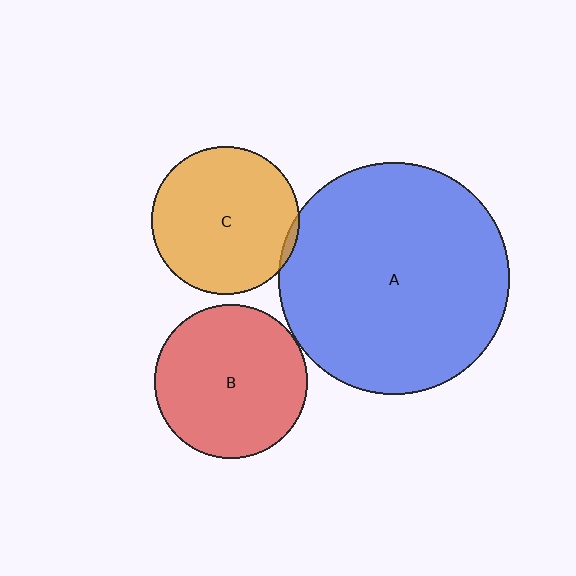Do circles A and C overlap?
Yes.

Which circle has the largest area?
Circle A (blue).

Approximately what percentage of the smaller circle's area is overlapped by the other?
Approximately 5%.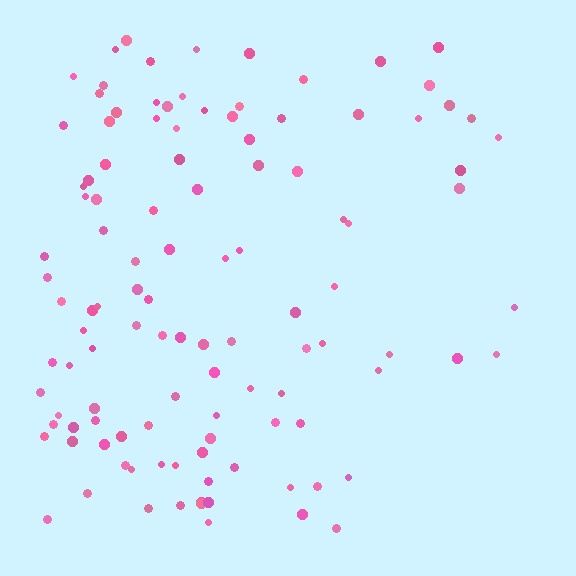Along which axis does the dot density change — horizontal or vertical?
Horizontal.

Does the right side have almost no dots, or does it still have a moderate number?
Still a moderate number, just noticeably fewer than the left.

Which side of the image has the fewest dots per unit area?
The right.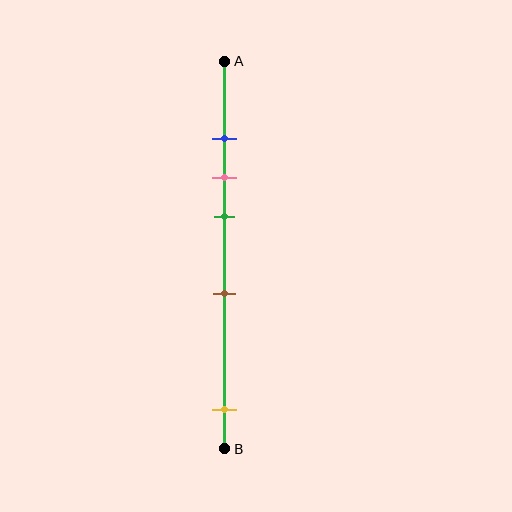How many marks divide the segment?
There are 5 marks dividing the segment.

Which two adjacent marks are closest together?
The blue and pink marks are the closest adjacent pair.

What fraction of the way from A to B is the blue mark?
The blue mark is approximately 20% (0.2) of the way from A to B.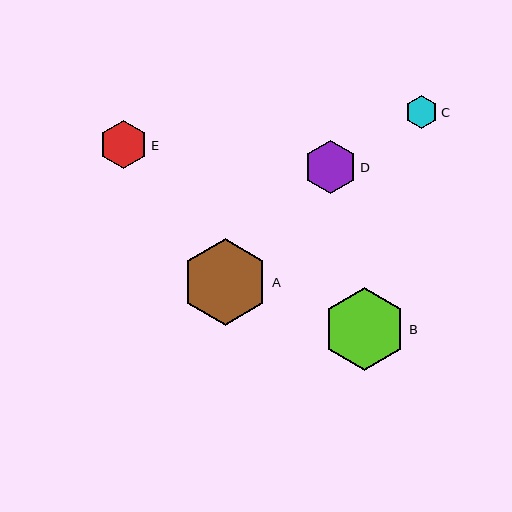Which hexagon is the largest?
Hexagon A is the largest with a size of approximately 87 pixels.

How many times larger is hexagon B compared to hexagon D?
Hexagon B is approximately 1.6 times the size of hexagon D.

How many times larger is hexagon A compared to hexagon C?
Hexagon A is approximately 2.6 times the size of hexagon C.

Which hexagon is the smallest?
Hexagon C is the smallest with a size of approximately 33 pixels.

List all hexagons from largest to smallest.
From largest to smallest: A, B, D, E, C.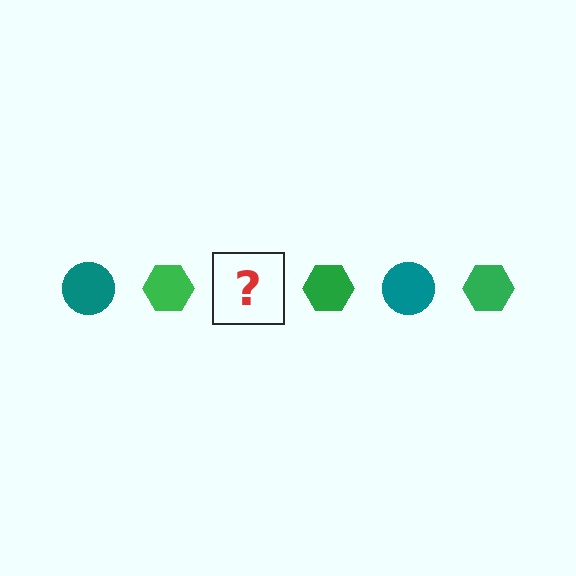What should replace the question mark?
The question mark should be replaced with a teal circle.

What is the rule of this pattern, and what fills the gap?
The rule is that the pattern alternates between teal circle and green hexagon. The gap should be filled with a teal circle.